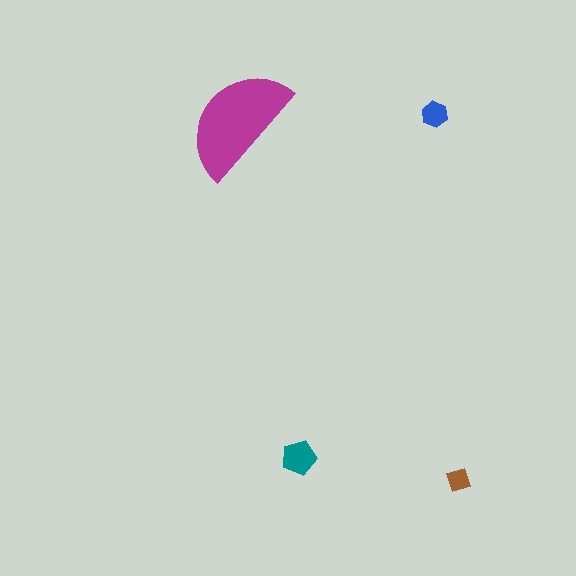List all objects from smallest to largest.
The brown diamond, the blue hexagon, the teal pentagon, the magenta semicircle.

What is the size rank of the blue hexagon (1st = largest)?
3rd.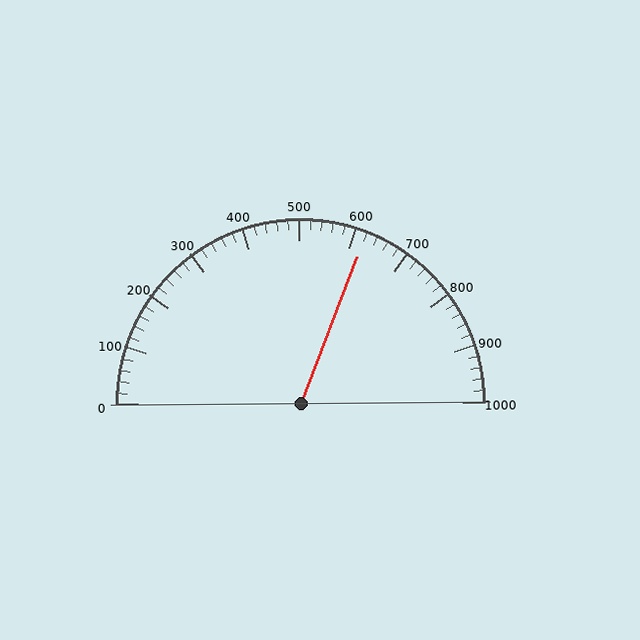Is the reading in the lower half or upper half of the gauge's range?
The reading is in the upper half of the range (0 to 1000).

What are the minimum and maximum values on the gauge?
The gauge ranges from 0 to 1000.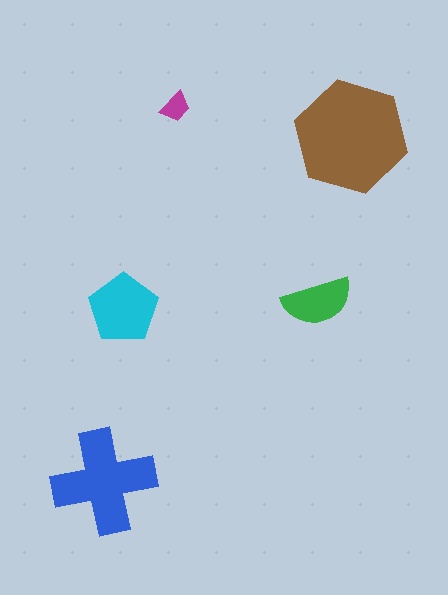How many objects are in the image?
There are 5 objects in the image.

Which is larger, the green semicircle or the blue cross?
The blue cross.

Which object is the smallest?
The magenta trapezoid.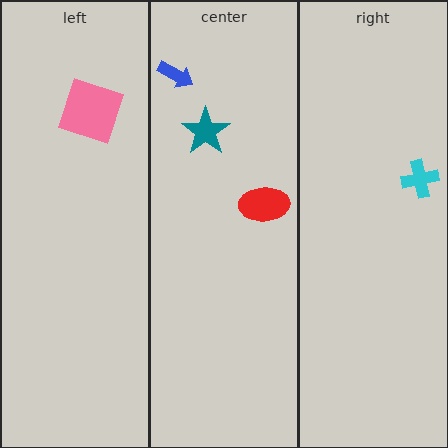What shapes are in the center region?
The teal star, the blue arrow, the red ellipse.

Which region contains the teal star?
The center region.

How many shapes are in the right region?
1.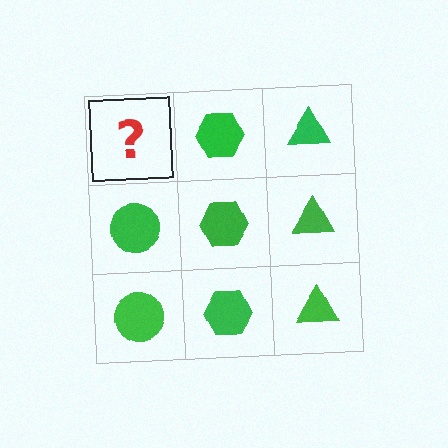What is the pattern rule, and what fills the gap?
The rule is that each column has a consistent shape. The gap should be filled with a green circle.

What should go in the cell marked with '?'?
The missing cell should contain a green circle.